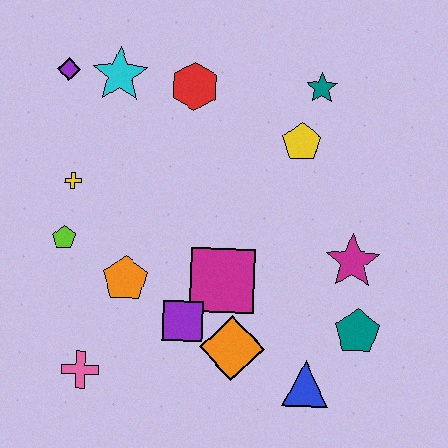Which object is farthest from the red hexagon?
The blue triangle is farthest from the red hexagon.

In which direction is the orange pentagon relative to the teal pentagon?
The orange pentagon is to the left of the teal pentagon.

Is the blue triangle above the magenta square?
No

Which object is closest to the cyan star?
The purple diamond is closest to the cyan star.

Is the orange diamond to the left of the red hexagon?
No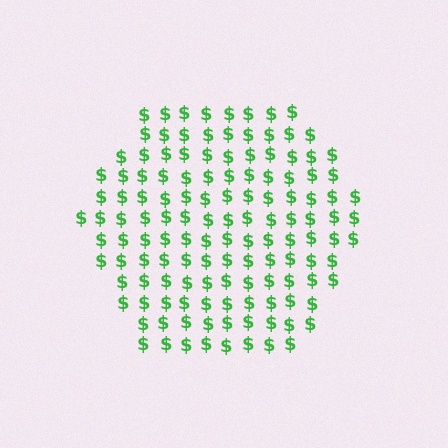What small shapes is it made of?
It is made of small dollar signs.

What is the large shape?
The large shape is a hexagon.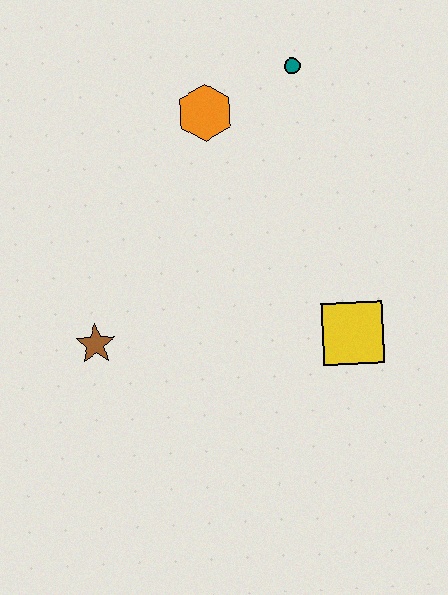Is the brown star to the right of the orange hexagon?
No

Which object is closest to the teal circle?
The orange hexagon is closest to the teal circle.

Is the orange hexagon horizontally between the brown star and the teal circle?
Yes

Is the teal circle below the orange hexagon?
No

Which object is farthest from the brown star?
The teal circle is farthest from the brown star.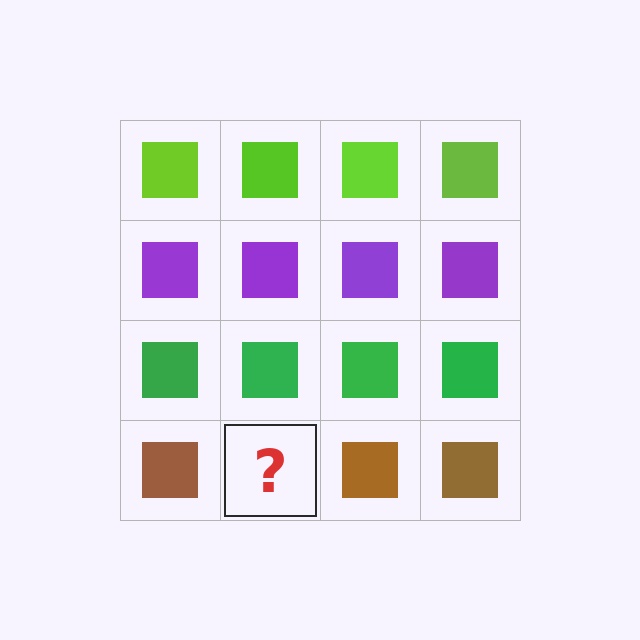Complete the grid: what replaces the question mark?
The question mark should be replaced with a brown square.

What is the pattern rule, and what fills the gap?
The rule is that each row has a consistent color. The gap should be filled with a brown square.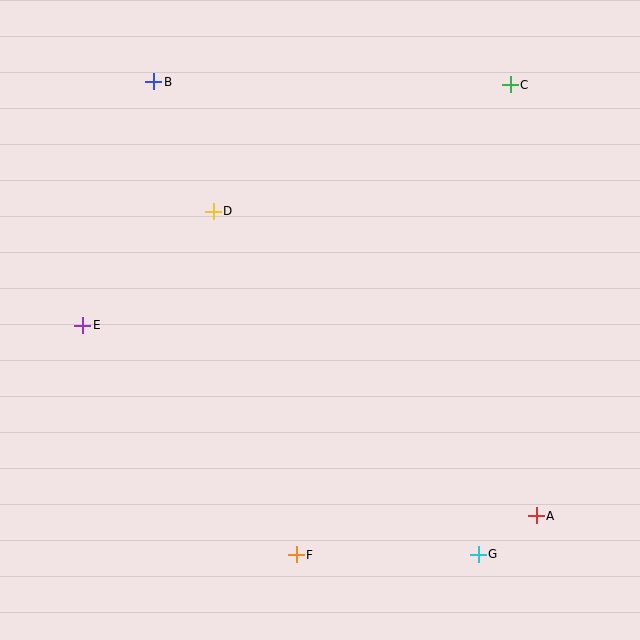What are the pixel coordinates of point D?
Point D is at (213, 211).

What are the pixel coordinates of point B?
Point B is at (154, 82).